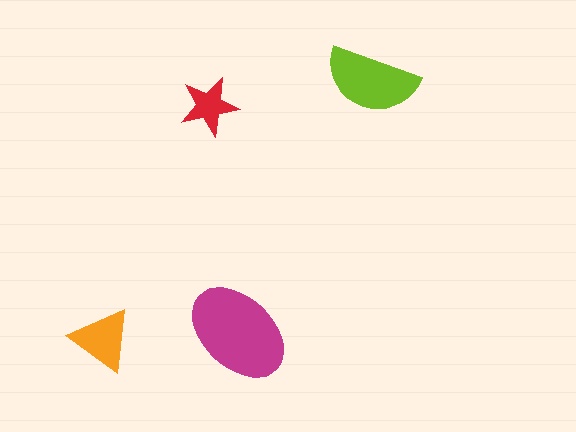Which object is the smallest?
The red star.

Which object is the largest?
The magenta ellipse.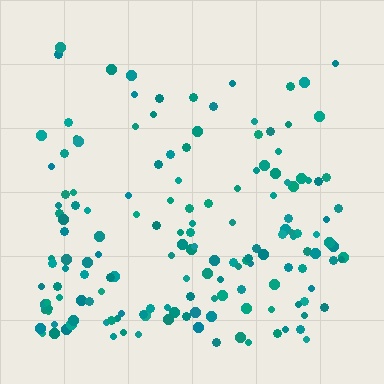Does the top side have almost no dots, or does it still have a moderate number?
Still a moderate number, just noticeably fewer than the bottom.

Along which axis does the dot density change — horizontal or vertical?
Vertical.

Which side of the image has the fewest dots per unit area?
The top.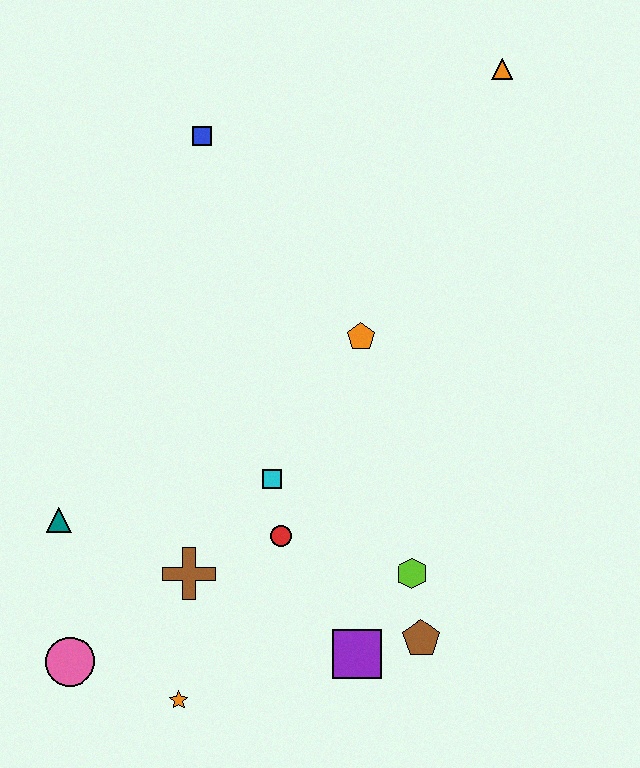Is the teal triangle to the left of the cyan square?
Yes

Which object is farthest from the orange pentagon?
The pink circle is farthest from the orange pentagon.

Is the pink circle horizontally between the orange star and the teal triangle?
Yes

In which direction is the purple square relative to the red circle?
The purple square is below the red circle.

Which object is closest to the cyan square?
The red circle is closest to the cyan square.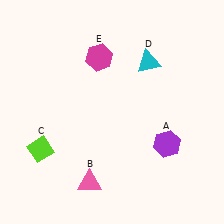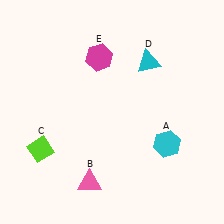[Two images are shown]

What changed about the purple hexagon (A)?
In Image 1, A is purple. In Image 2, it changed to cyan.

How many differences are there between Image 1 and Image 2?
There is 1 difference between the two images.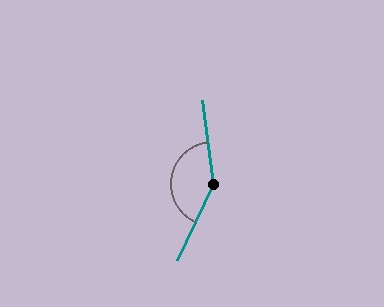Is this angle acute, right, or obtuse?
It is obtuse.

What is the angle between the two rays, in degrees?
Approximately 147 degrees.